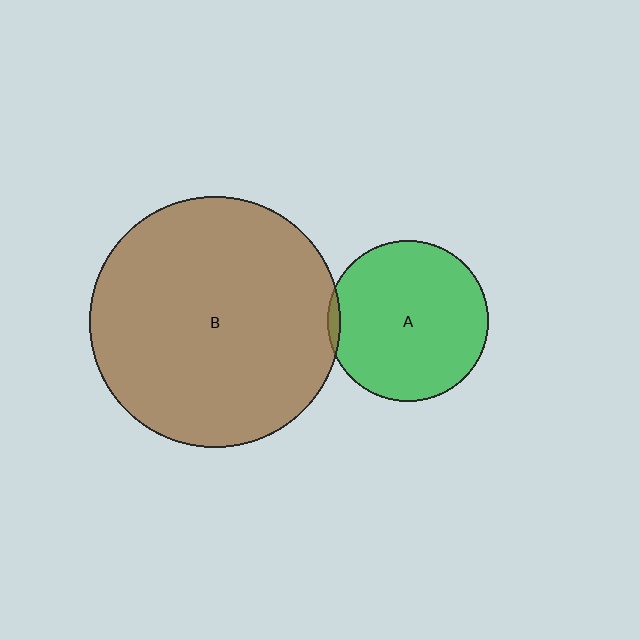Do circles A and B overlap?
Yes.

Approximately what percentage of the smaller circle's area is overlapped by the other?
Approximately 5%.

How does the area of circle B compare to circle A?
Approximately 2.4 times.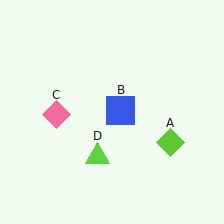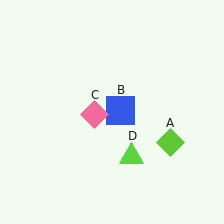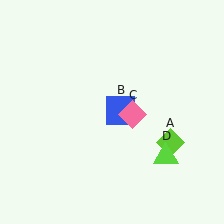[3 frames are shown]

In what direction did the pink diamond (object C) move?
The pink diamond (object C) moved right.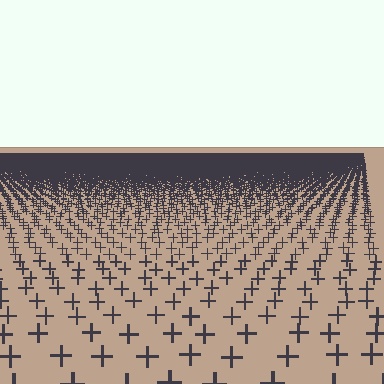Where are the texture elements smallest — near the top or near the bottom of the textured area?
Near the top.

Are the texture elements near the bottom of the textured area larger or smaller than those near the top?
Larger. Near the bottom, elements are closer to the viewer and appear at a bigger on-screen size.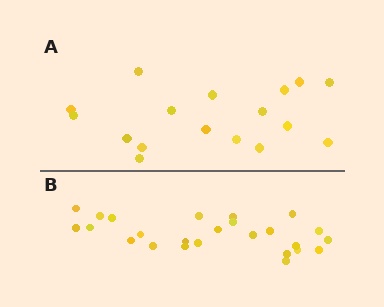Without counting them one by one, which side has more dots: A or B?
Region B (the bottom region) has more dots.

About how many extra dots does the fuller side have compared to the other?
Region B has roughly 8 or so more dots than region A.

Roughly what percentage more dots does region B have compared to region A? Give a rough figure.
About 45% more.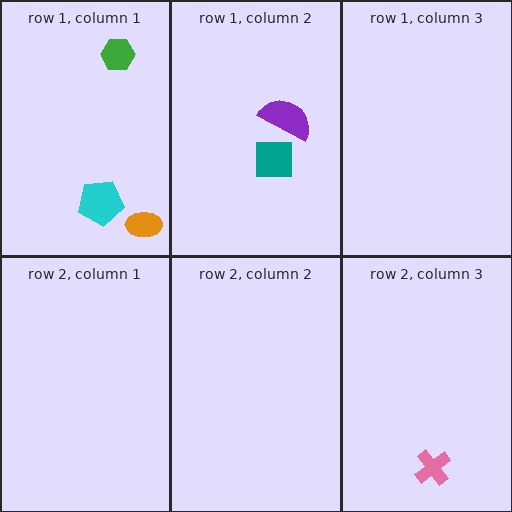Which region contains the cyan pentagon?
The row 1, column 1 region.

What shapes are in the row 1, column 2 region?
The purple semicircle, the teal square.